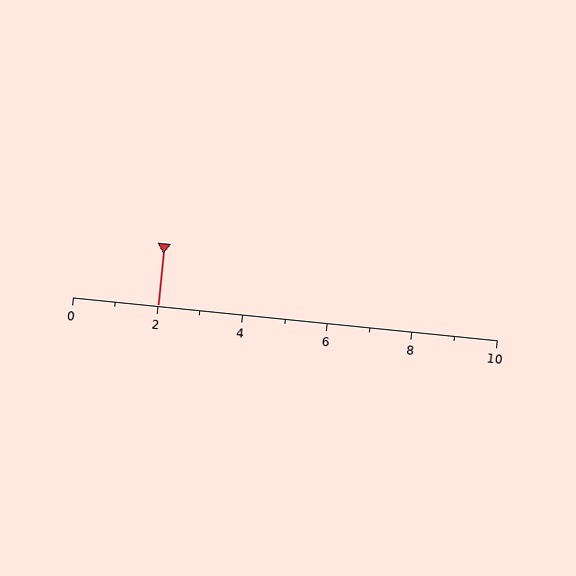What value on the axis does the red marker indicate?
The marker indicates approximately 2.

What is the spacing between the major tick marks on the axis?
The major ticks are spaced 2 apart.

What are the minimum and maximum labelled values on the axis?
The axis runs from 0 to 10.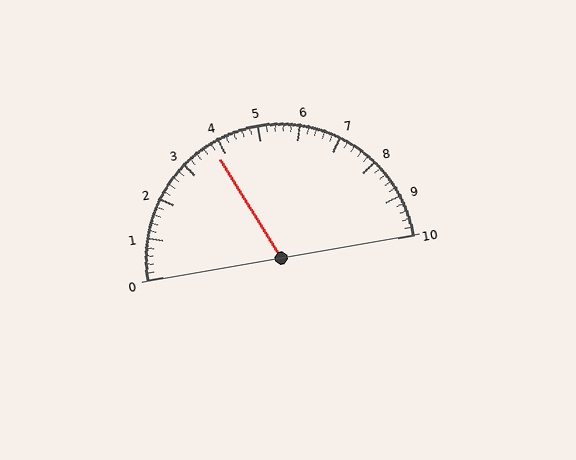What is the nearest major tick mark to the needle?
The nearest major tick mark is 4.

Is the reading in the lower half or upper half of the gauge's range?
The reading is in the lower half of the range (0 to 10).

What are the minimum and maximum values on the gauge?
The gauge ranges from 0 to 10.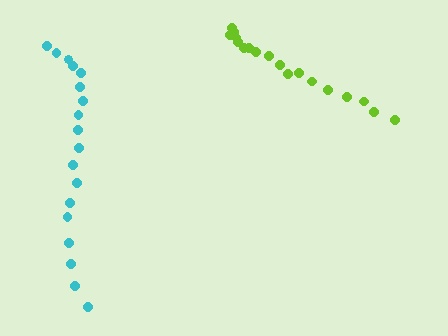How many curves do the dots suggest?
There are 2 distinct paths.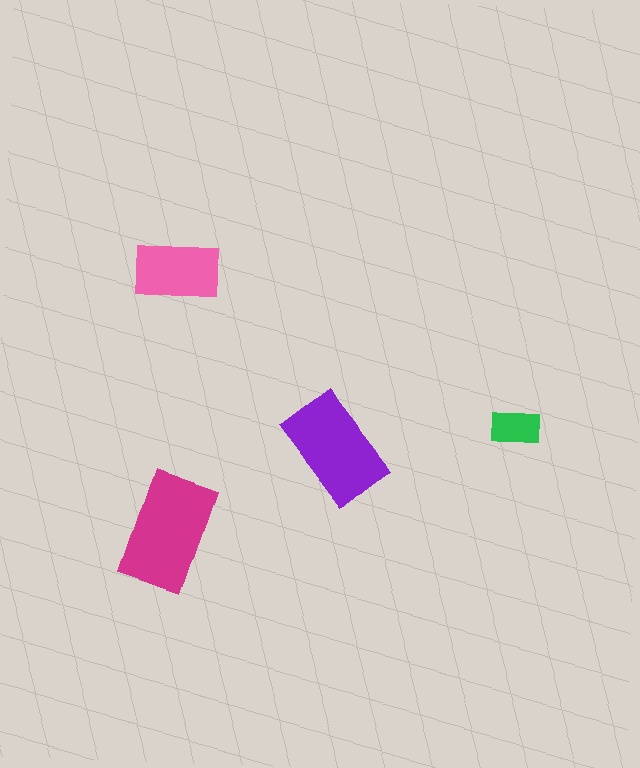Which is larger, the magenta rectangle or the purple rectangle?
The magenta one.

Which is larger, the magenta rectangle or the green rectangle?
The magenta one.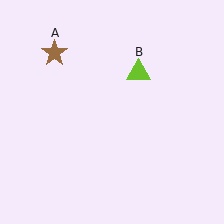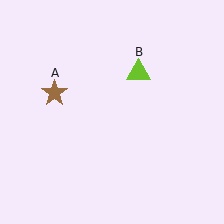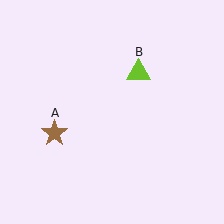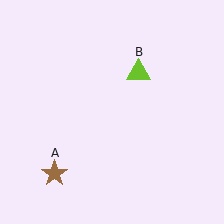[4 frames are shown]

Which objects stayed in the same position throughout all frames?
Lime triangle (object B) remained stationary.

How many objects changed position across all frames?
1 object changed position: brown star (object A).